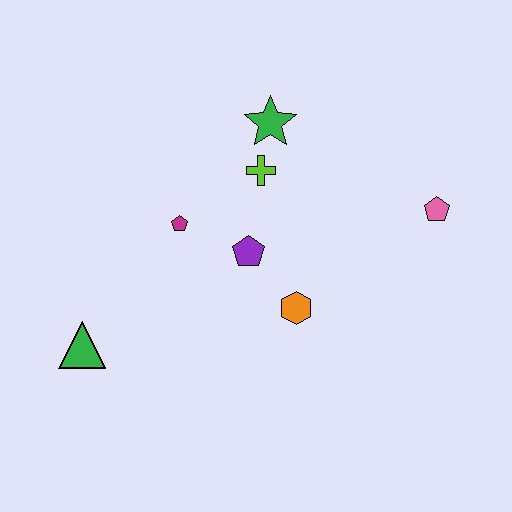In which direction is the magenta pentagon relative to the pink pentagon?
The magenta pentagon is to the left of the pink pentagon.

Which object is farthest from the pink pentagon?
The green triangle is farthest from the pink pentagon.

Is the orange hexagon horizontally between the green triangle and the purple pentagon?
No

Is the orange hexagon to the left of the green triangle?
No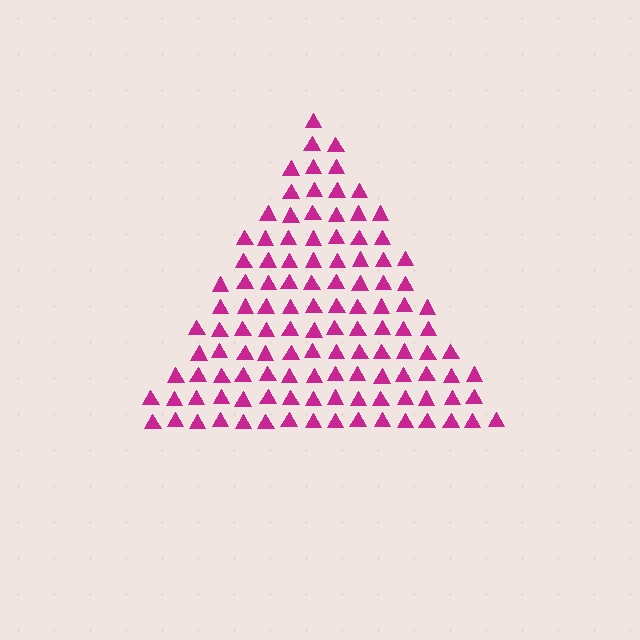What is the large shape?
The large shape is a triangle.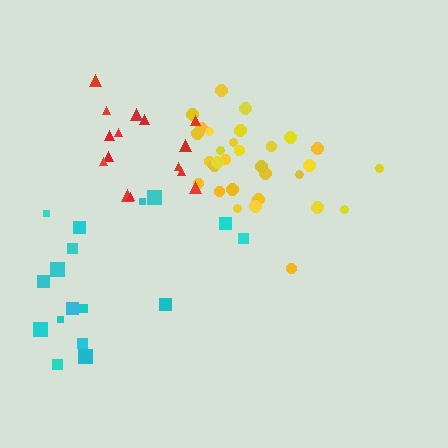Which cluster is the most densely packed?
Yellow.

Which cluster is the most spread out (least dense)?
Cyan.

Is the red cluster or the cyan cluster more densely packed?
Red.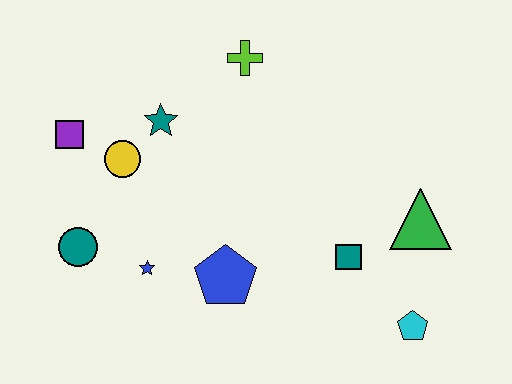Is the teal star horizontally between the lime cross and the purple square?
Yes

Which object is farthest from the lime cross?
The cyan pentagon is farthest from the lime cross.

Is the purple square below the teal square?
No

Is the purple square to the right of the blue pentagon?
No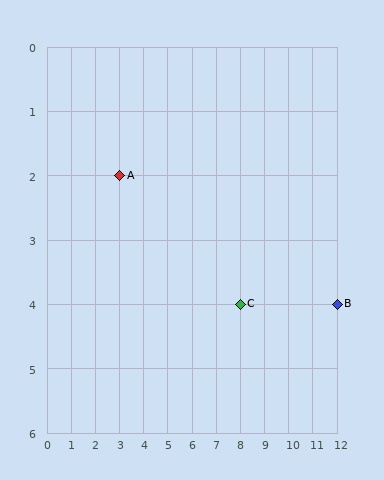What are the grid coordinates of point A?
Point A is at grid coordinates (3, 2).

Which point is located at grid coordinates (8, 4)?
Point C is at (8, 4).